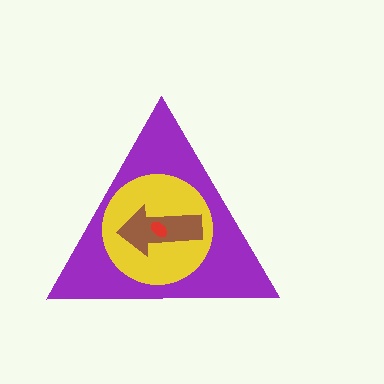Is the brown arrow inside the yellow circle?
Yes.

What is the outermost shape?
The purple triangle.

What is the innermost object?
The red ellipse.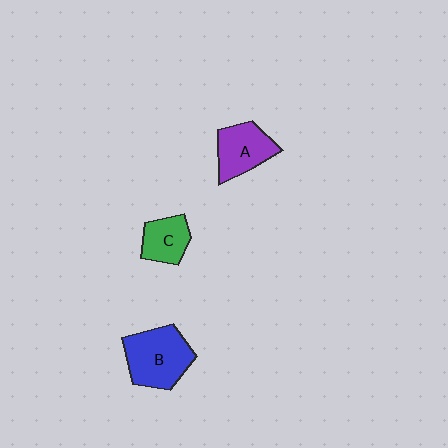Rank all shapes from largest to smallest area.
From largest to smallest: B (blue), A (purple), C (green).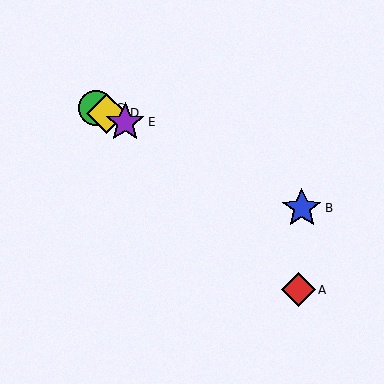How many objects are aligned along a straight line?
4 objects (B, C, D, E) are aligned along a straight line.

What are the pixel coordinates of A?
Object A is at (298, 290).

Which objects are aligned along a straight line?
Objects B, C, D, E are aligned along a straight line.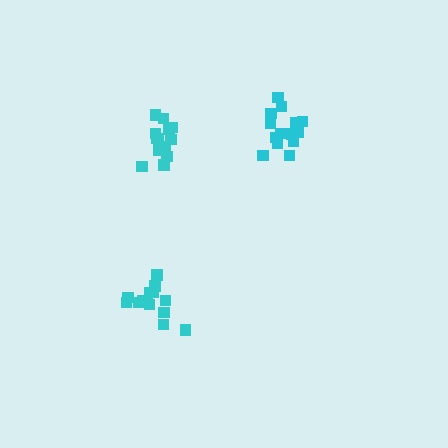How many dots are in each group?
Group 1: 14 dots, Group 2: 13 dots, Group 3: 14 dots (41 total).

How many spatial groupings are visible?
There are 3 spatial groupings.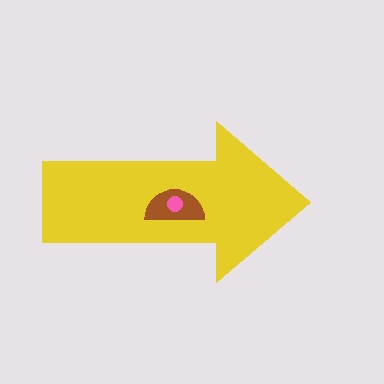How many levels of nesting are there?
3.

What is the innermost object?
The pink circle.